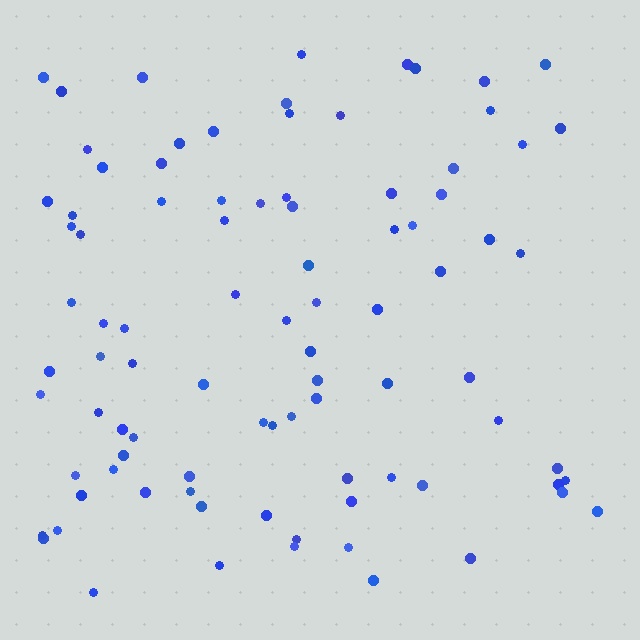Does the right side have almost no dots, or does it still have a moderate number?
Still a moderate number, just noticeably fewer than the left.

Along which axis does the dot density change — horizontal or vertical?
Horizontal.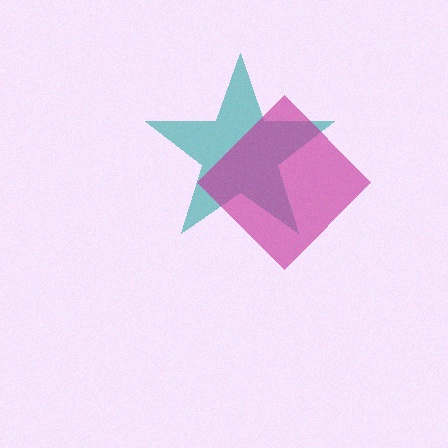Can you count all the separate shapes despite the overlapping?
Yes, there are 2 separate shapes.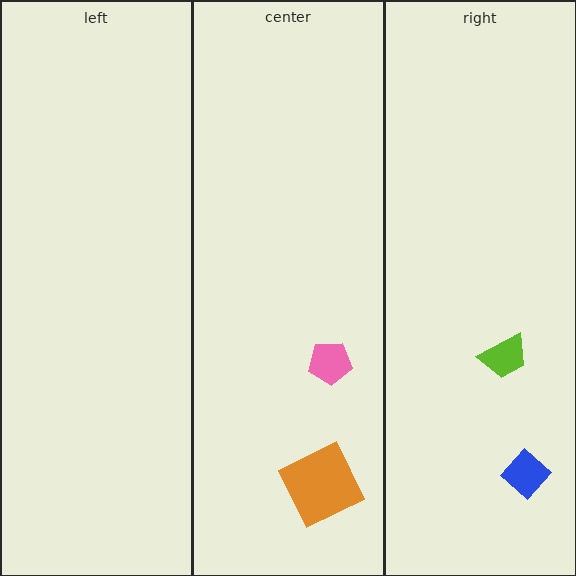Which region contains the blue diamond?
The right region.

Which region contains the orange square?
The center region.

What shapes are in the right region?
The blue diamond, the lime trapezoid.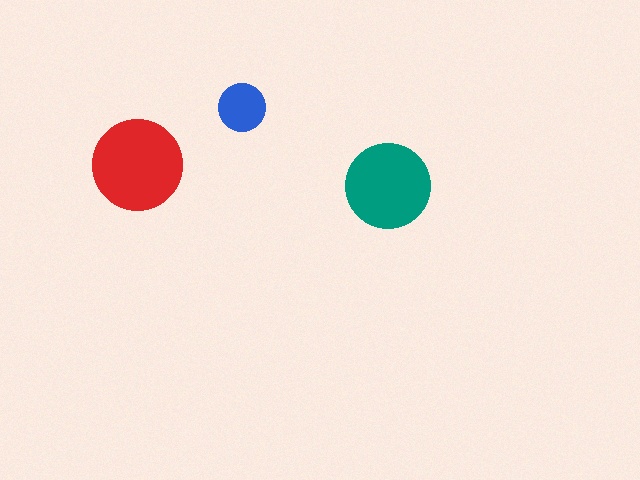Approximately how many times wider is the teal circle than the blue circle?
About 2 times wider.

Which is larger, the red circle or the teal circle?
The red one.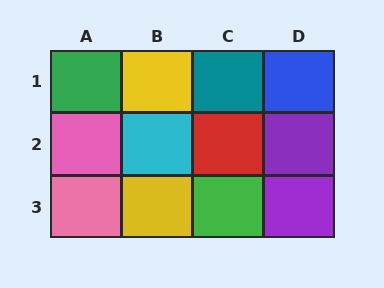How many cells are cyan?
1 cell is cyan.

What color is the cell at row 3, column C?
Green.